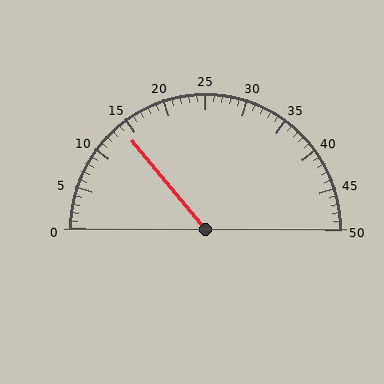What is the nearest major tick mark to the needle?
The nearest major tick mark is 15.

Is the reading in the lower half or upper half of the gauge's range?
The reading is in the lower half of the range (0 to 50).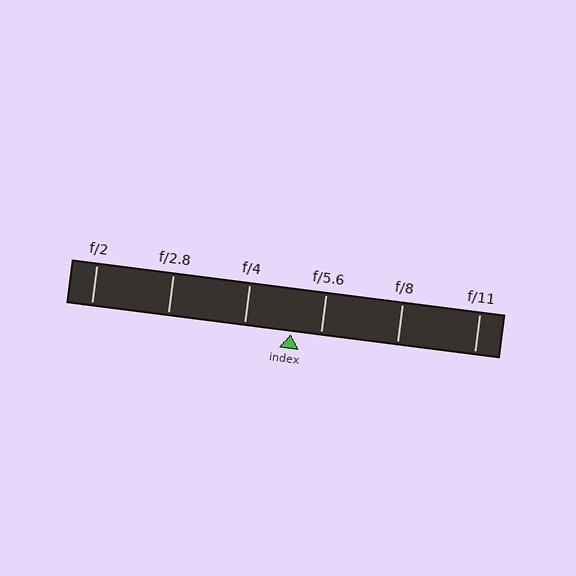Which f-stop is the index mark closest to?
The index mark is closest to f/5.6.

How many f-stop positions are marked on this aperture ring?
There are 6 f-stop positions marked.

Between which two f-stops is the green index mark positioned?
The index mark is between f/4 and f/5.6.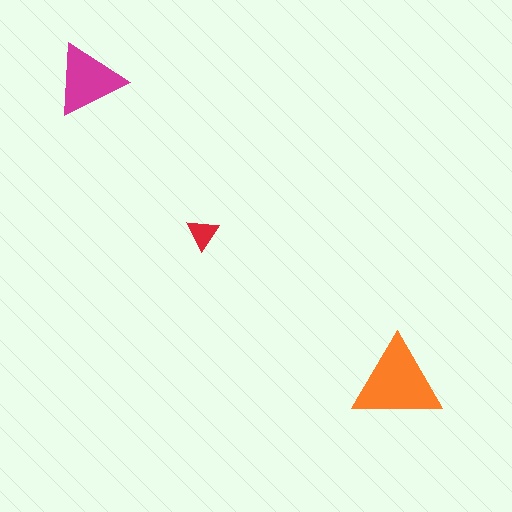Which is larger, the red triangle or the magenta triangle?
The magenta one.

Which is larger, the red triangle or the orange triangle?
The orange one.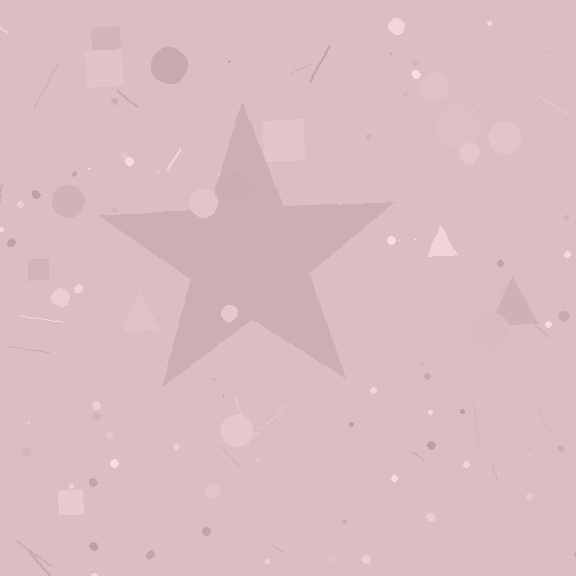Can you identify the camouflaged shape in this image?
The camouflaged shape is a star.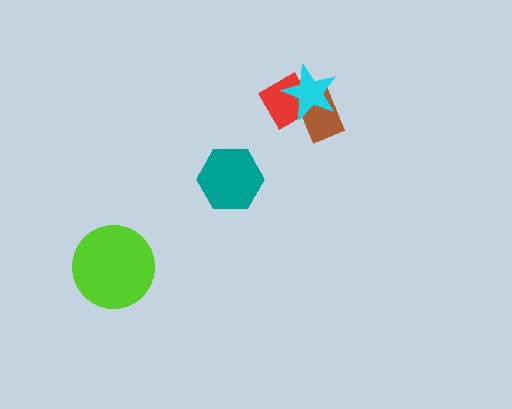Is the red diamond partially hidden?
Yes, it is partially covered by another shape.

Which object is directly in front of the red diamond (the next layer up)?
The brown rectangle is directly in front of the red diamond.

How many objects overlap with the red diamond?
2 objects overlap with the red diamond.